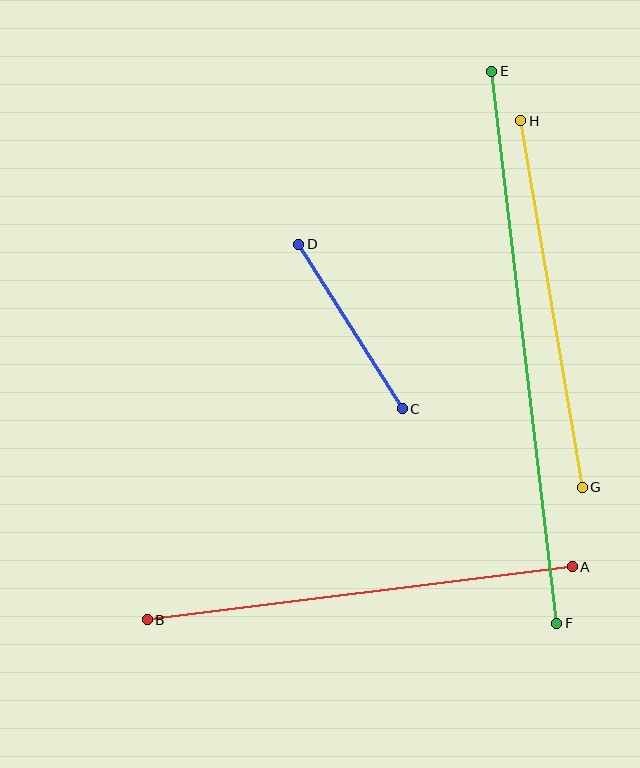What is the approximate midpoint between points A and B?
The midpoint is at approximately (360, 593) pixels.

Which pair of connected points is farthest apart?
Points E and F are farthest apart.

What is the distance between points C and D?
The distance is approximately 195 pixels.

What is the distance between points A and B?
The distance is approximately 428 pixels.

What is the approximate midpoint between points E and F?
The midpoint is at approximately (524, 347) pixels.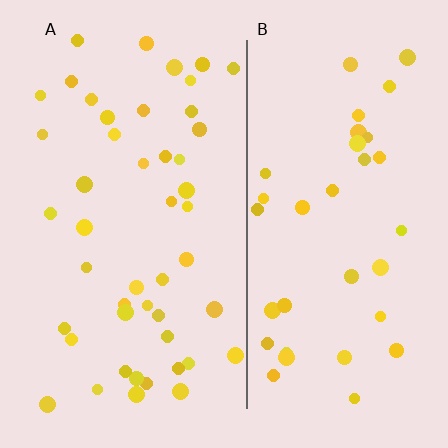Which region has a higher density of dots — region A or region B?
A (the left).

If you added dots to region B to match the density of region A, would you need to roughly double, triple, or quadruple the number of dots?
Approximately double.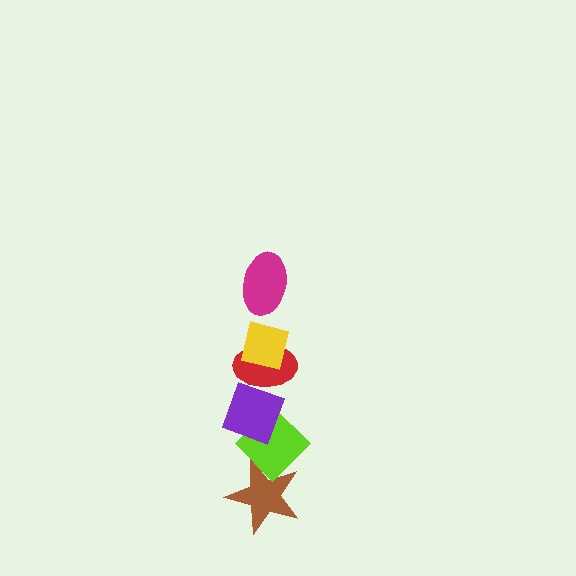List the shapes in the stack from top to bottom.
From top to bottom: the magenta ellipse, the yellow square, the red ellipse, the purple diamond, the lime diamond, the brown star.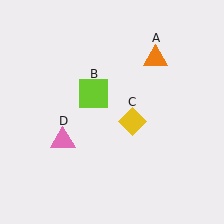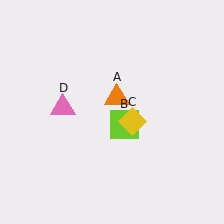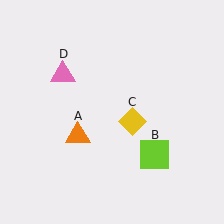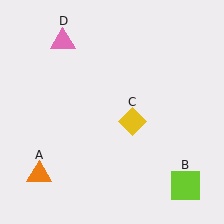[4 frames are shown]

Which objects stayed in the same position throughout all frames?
Yellow diamond (object C) remained stationary.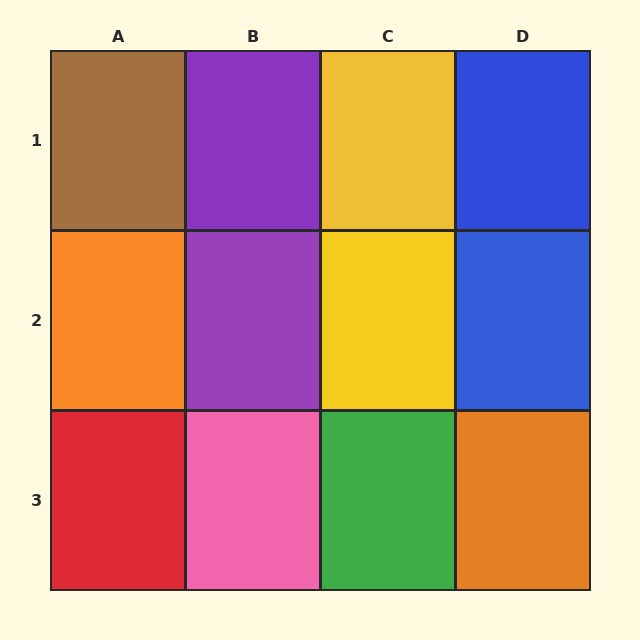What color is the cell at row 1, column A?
Brown.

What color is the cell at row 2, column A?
Orange.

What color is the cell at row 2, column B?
Purple.